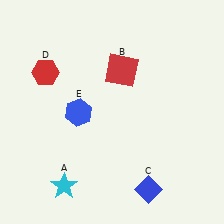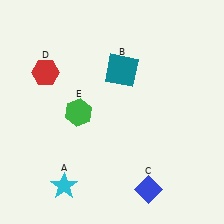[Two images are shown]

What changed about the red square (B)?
In Image 1, B is red. In Image 2, it changed to teal.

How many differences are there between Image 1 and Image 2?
There are 2 differences between the two images.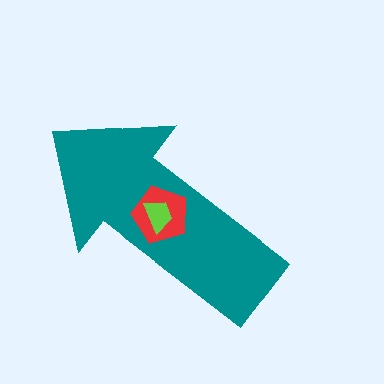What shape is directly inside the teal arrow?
The red pentagon.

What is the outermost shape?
The teal arrow.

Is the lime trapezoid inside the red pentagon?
Yes.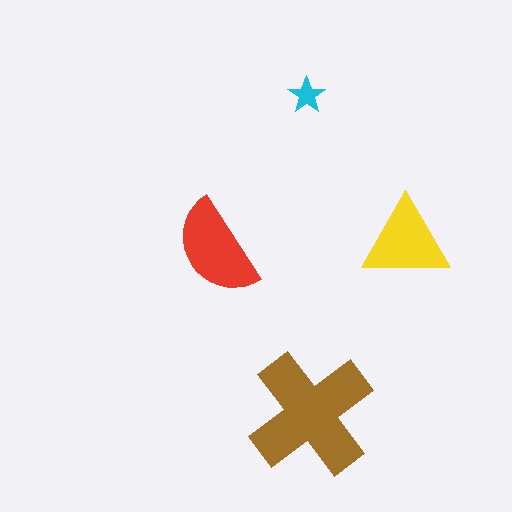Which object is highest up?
The cyan star is topmost.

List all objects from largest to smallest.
The brown cross, the red semicircle, the yellow triangle, the cyan star.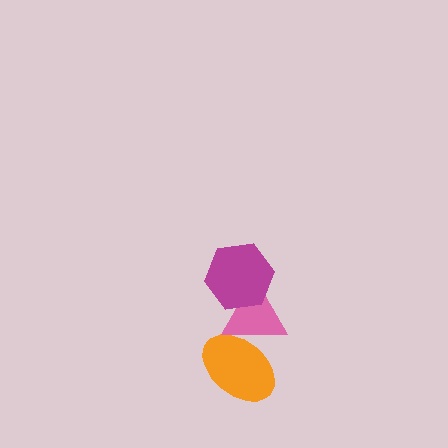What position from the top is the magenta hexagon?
The magenta hexagon is 1st from the top.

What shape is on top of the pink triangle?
The magenta hexagon is on top of the pink triangle.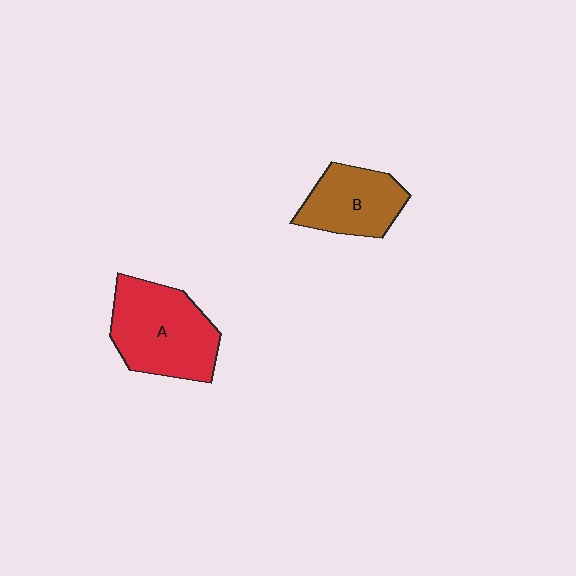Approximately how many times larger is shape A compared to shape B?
Approximately 1.4 times.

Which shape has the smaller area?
Shape B (brown).